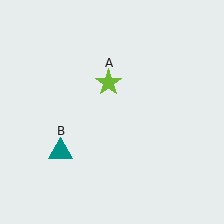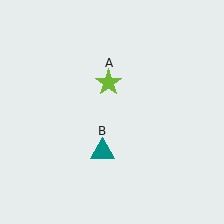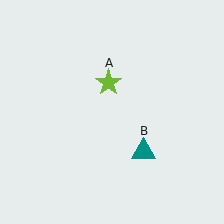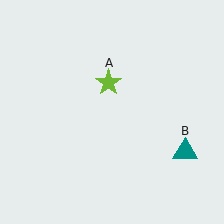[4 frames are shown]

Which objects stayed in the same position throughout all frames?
Lime star (object A) remained stationary.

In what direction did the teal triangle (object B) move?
The teal triangle (object B) moved right.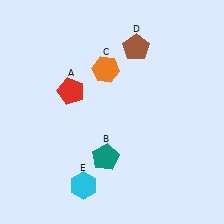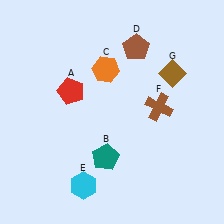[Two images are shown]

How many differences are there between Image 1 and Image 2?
There are 2 differences between the two images.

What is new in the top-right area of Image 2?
A brown diamond (G) was added in the top-right area of Image 2.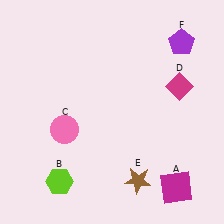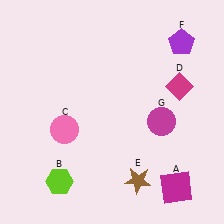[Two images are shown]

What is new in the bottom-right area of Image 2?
A magenta circle (G) was added in the bottom-right area of Image 2.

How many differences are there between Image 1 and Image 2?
There is 1 difference between the two images.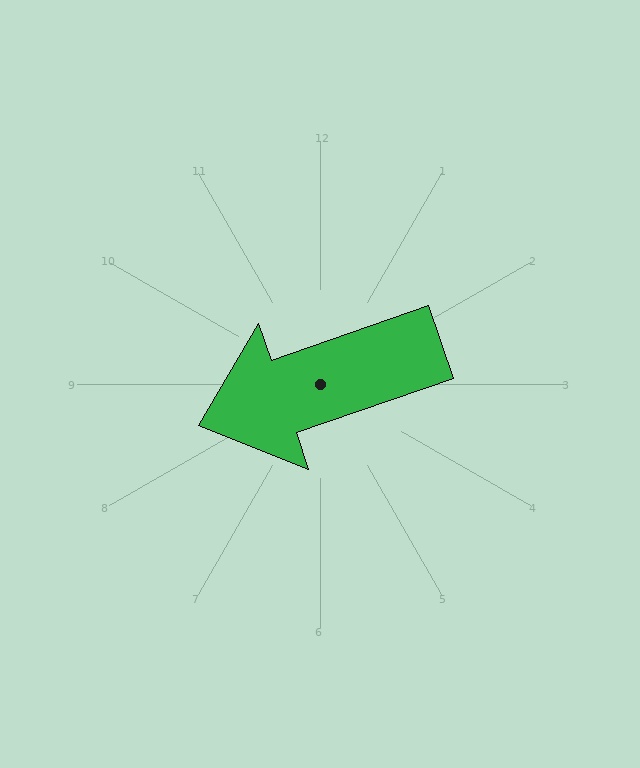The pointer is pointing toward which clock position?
Roughly 8 o'clock.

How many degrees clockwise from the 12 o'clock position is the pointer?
Approximately 251 degrees.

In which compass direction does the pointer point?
West.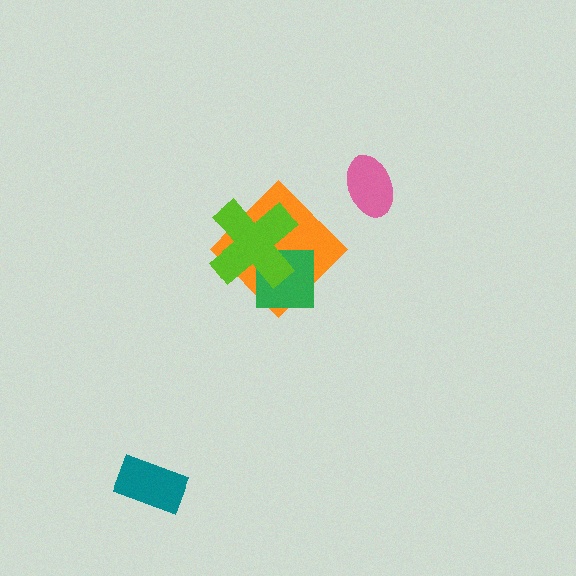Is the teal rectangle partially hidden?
No, no other shape covers it.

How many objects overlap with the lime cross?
2 objects overlap with the lime cross.